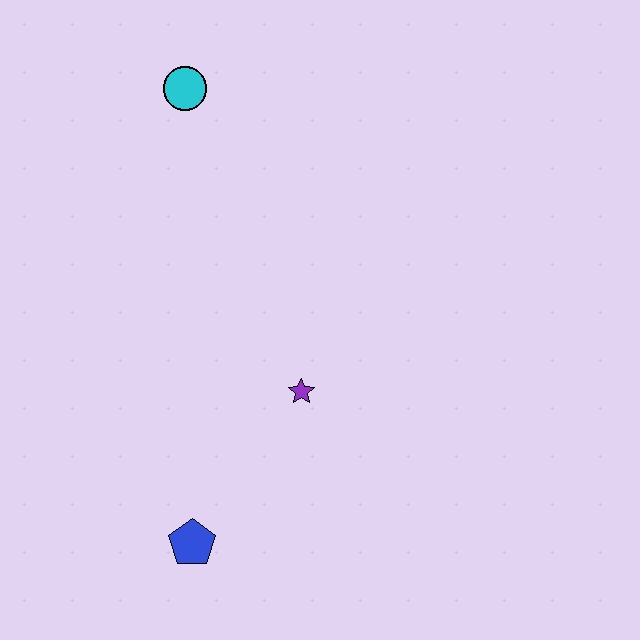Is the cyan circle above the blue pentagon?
Yes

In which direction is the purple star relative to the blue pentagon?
The purple star is above the blue pentagon.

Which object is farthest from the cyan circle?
The blue pentagon is farthest from the cyan circle.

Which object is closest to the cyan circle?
The purple star is closest to the cyan circle.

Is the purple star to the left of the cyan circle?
No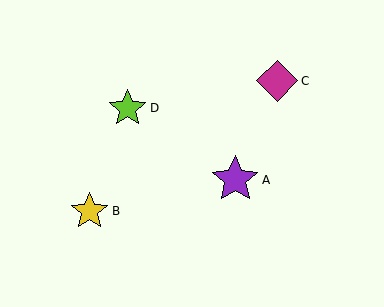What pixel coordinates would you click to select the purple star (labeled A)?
Click at (235, 180) to select the purple star A.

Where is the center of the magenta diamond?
The center of the magenta diamond is at (277, 81).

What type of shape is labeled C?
Shape C is a magenta diamond.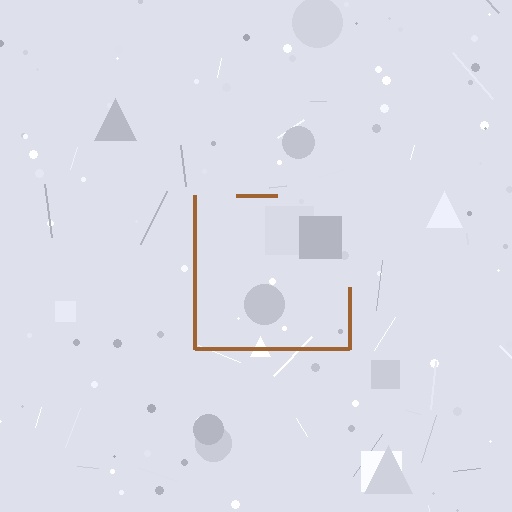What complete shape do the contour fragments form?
The contour fragments form a square.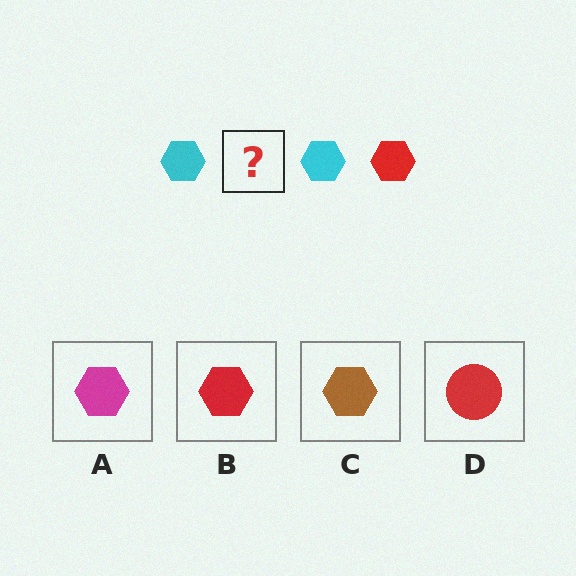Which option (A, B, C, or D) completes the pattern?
B.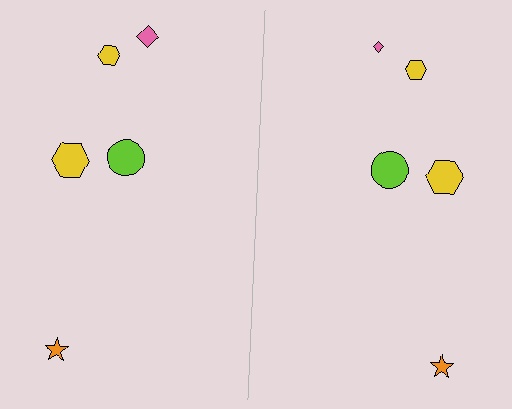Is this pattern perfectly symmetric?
No, the pattern is not perfectly symmetric. The pink diamond on the right side has a different size than its mirror counterpart.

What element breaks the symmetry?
The pink diamond on the right side has a different size than its mirror counterpart.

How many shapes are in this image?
There are 10 shapes in this image.